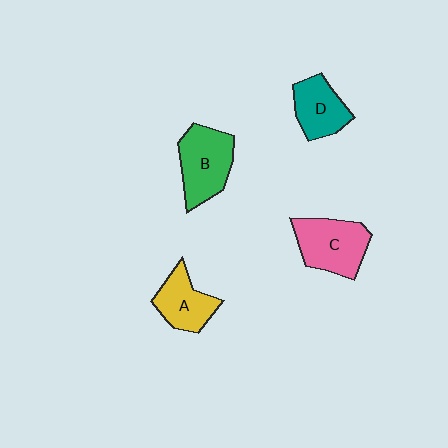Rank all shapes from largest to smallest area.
From largest to smallest: C (pink), B (green), A (yellow), D (teal).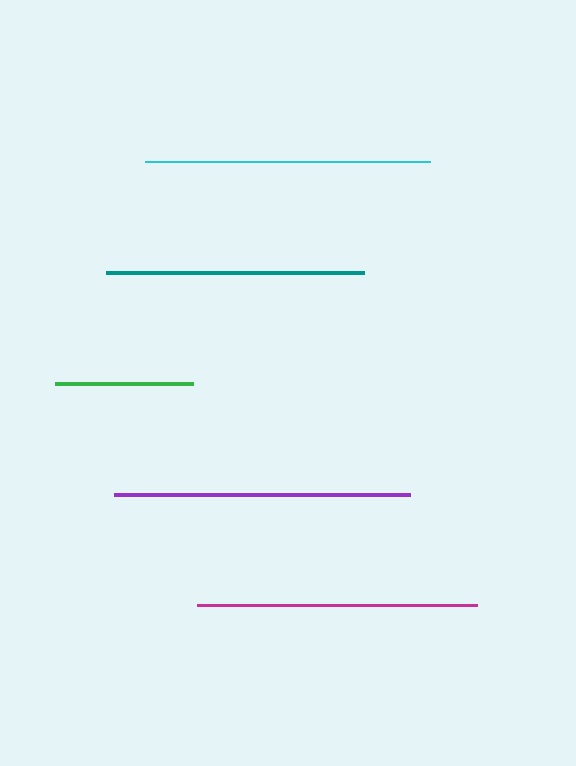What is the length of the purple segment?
The purple segment is approximately 296 pixels long.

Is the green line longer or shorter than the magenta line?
The magenta line is longer than the green line.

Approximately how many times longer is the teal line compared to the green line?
The teal line is approximately 1.9 times the length of the green line.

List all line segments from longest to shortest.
From longest to shortest: purple, cyan, magenta, teal, green.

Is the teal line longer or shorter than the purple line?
The purple line is longer than the teal line.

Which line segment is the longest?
The purple line is the longest at approximately 296 pixels.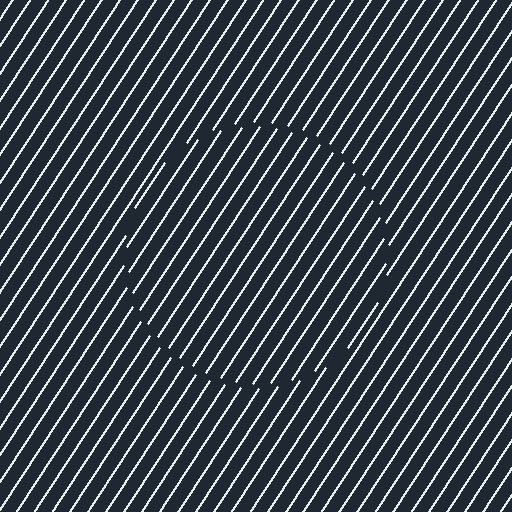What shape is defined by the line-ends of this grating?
An illusory circle. The interior of the shape contains the same grating, shifted by half a period — the contour is defined by the phase discontinuity where line-ends from the inner and outer gratings abut.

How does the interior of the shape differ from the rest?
The interior of the shape contains the same grating, shifted by half a period — the contour is defined by the phase discontinuity where line-ends from the inner and outer gratings abut.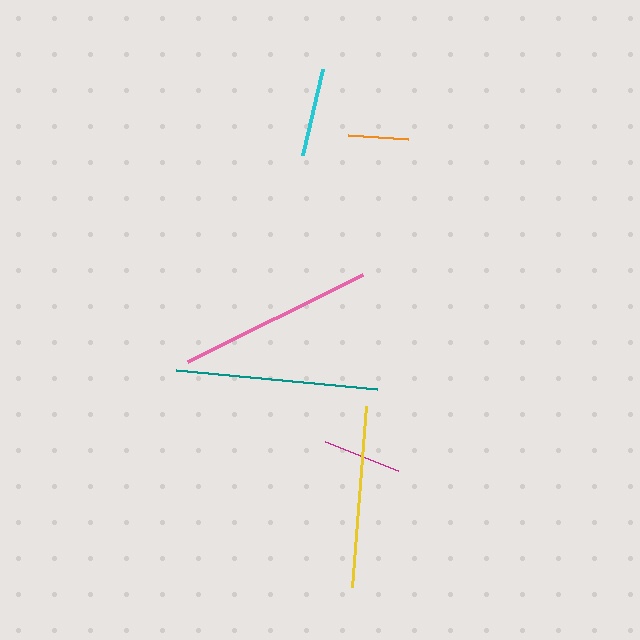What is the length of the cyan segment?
The cyan segment is approximately 87 pixels long.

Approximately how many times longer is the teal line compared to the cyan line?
The teal line is approximately 2.3 times the length of the cyan line.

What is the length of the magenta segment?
The magenta segment is approximately 79 pixels long.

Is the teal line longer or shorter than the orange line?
The teal line is longer than the orange line.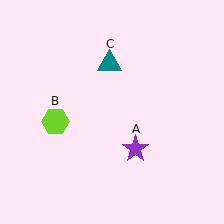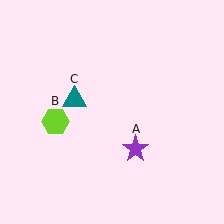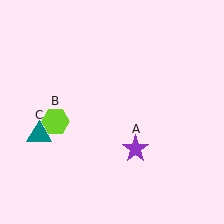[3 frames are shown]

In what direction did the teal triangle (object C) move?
The teal triangle (object C) moved down and to the left.